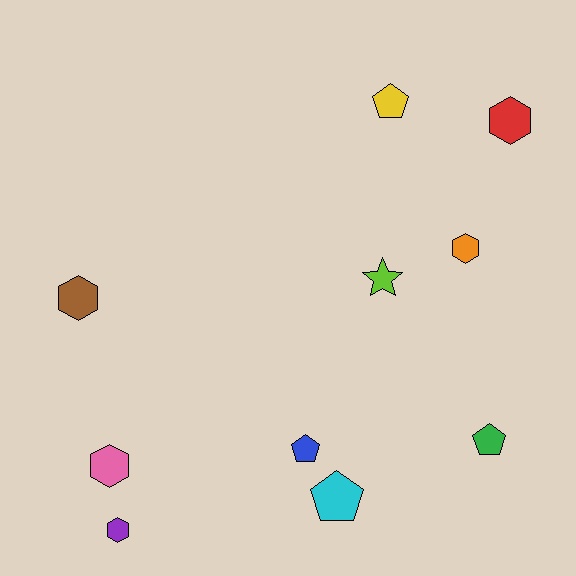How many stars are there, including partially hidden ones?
There is 1 star.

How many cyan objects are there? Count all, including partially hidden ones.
There is 1 cyan object.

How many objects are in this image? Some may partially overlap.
There are 10 objects.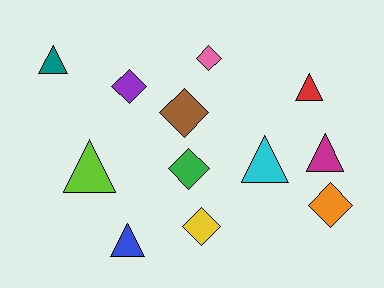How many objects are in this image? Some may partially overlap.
There are 12 objects.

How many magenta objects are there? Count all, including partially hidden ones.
There is 1 magenta object.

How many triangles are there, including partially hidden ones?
There are 6 triangles.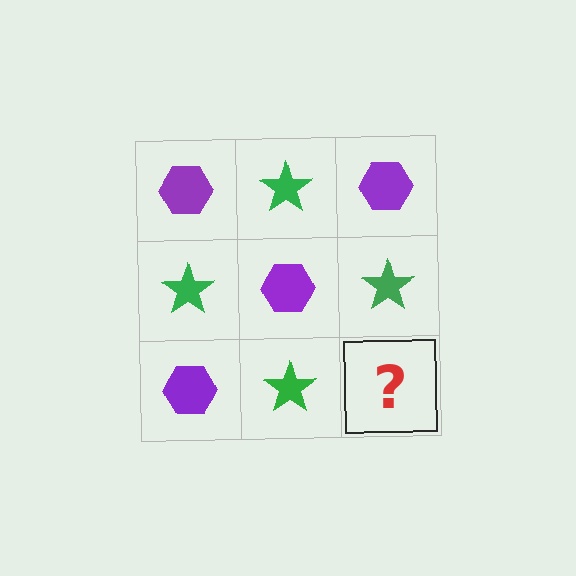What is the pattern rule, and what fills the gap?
The rule is that it alternates purple hexagon and green star in a checkerboard pattern. The gap should be filled with a purple hexagon.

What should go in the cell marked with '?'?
The missing cell should contain a purple hexagon.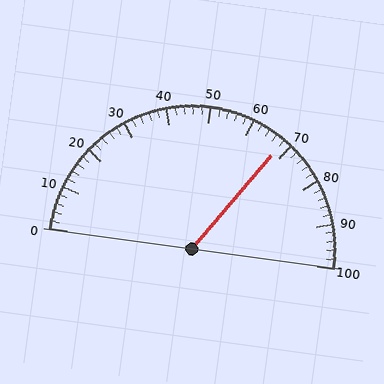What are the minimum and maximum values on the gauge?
The gauge ranges from 0 to 100.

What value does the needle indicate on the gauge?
The needle indicates approximately 68.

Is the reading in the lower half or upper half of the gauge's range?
The reading is in the upper half of the range (0 to 100).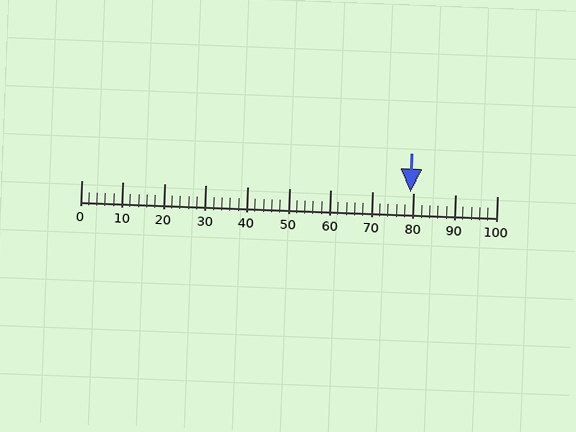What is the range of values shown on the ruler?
The ruler shows values from 0 to 100.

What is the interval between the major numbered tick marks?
The major tick marks are spaced 10 units apart.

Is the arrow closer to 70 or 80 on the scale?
The arrow is closer to 80.